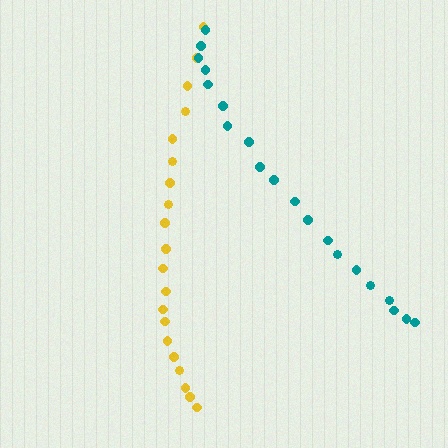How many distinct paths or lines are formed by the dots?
There are 2 distinct paths.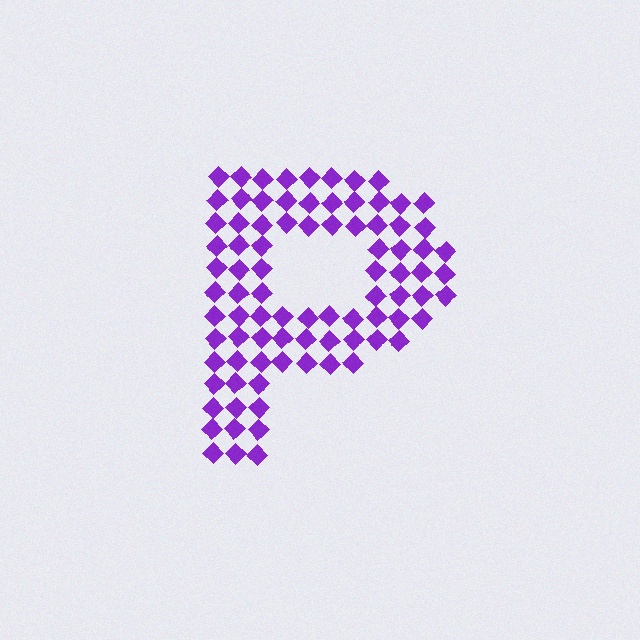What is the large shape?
The large shape is the letter P.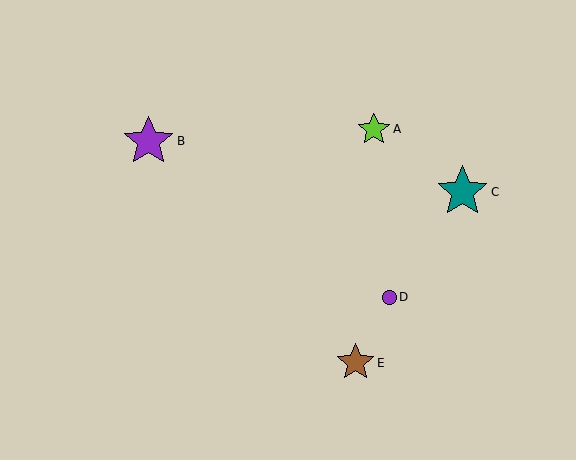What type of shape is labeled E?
Shape E is a brown star.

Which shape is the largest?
The teal star (labeled C) is the largest.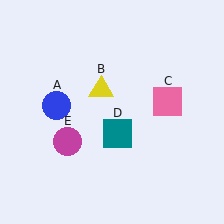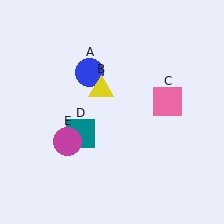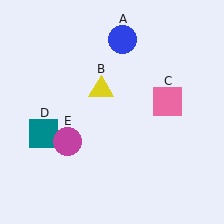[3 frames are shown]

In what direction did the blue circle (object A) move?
The blue circle (object A) moved up and to the right.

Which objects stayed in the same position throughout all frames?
Yellow triangle (object B) and pink square (object C) and magenta circle (object E) remained stationary.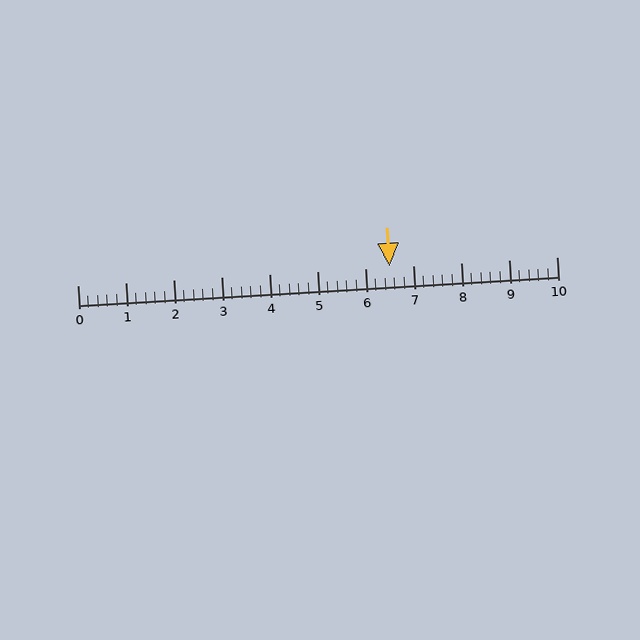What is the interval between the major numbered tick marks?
The major tick marks are spaced 1 units apart.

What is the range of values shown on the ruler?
The ruler shows values from 0 to 10.